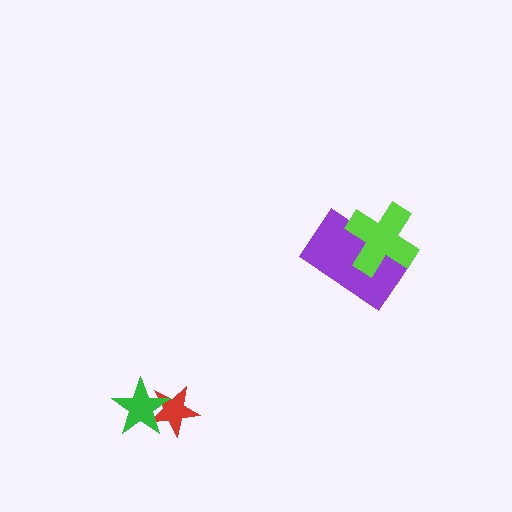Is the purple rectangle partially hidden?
Yes, it is partially covered by another shape.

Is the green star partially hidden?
No, no other shape covers it.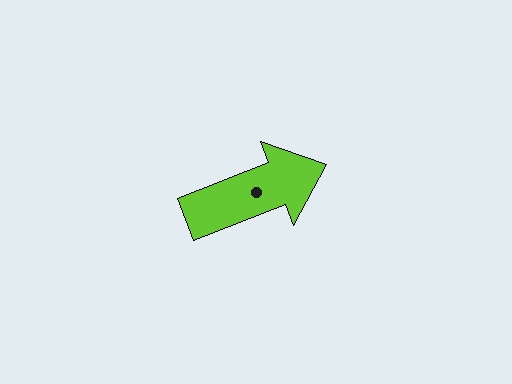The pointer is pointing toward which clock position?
Roughly 2 o'clock.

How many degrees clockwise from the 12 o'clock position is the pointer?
Approximately 68 degrees.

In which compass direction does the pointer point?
East.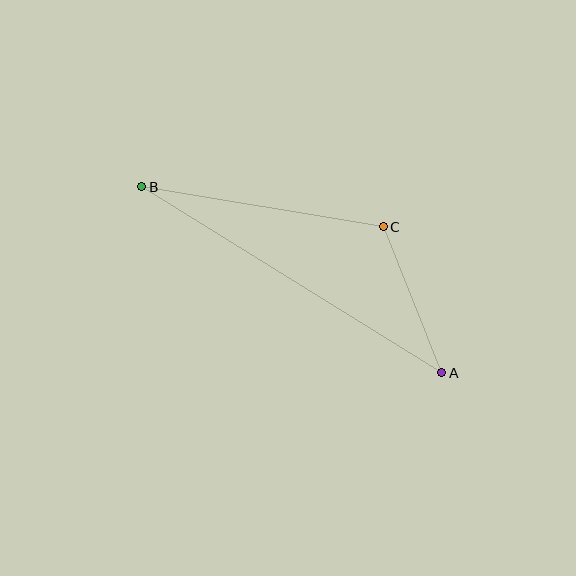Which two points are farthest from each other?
Points A and B are farthest from each other.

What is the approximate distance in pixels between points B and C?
The distance between B and C is approximately 244 pixels.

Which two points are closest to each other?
Points A and C are closest to each other.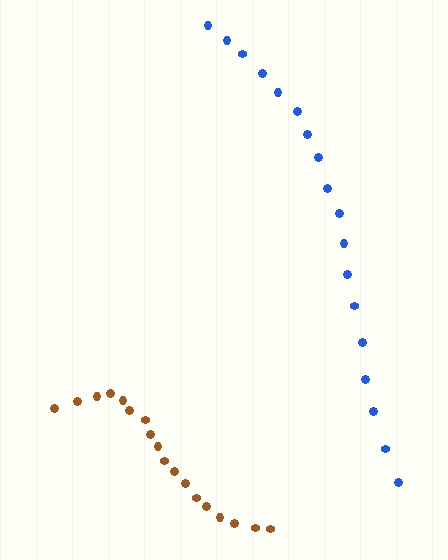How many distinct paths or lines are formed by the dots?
There are 2 distinct paths.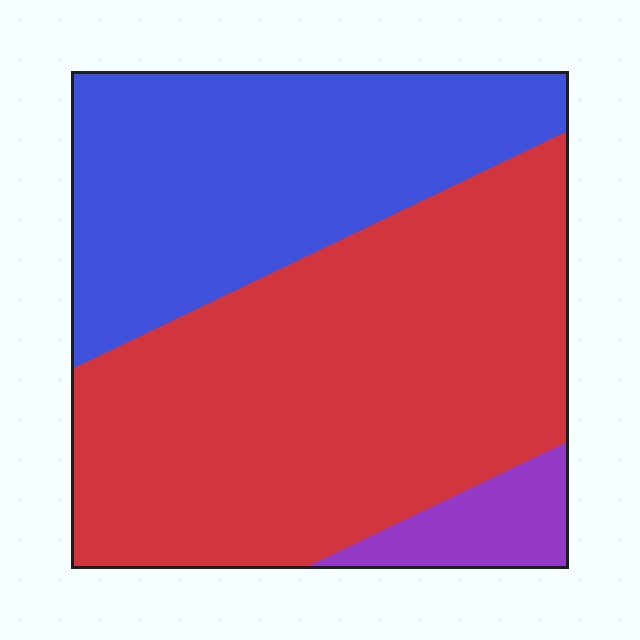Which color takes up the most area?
Red, at roughly 55%.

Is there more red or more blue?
Red.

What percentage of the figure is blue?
Blue covers around 35% of the figure.